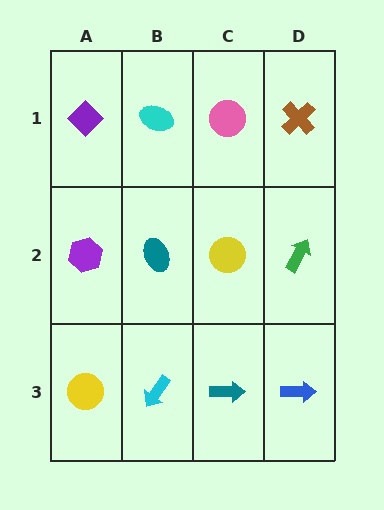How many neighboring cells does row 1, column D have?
2.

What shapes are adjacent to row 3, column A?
A purple hexagon (row 2, column A), a cyan arrow (row 3, column B).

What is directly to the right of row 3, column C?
A blue arrow.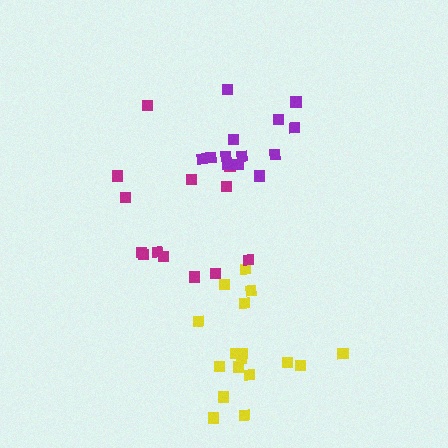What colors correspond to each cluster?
The clusters are colored: yellow, magenta, purple.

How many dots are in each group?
Group 1: 17 dots, Group 2: 13 dots, Group 3: 13 dots (43 total).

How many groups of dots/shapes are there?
There are 3 groups.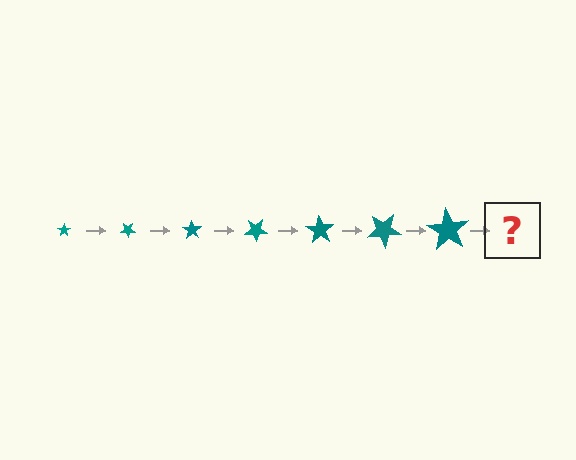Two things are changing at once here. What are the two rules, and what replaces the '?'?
The two rules are that the star grows larger each step and it rotates 35 degrees each step. The '?' should be a star, larger than the previous one and rotated 245 degrees from the start.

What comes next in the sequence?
The next element should be a star, larger than the previous one and rotated 245 degrees from the start.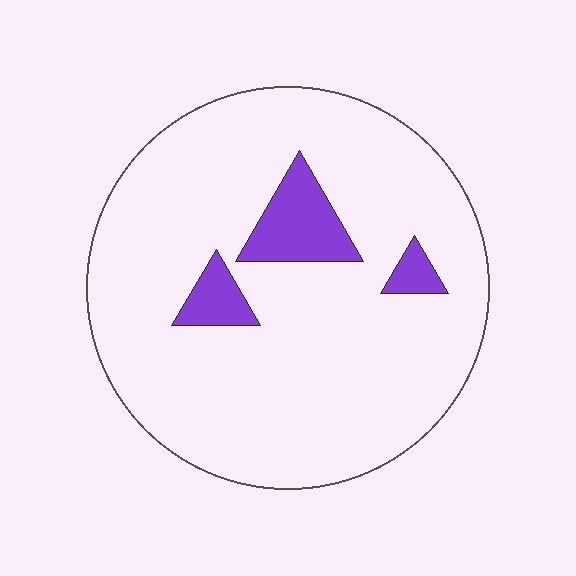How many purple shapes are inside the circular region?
3.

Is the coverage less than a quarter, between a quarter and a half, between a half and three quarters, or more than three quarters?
Less than a quarter.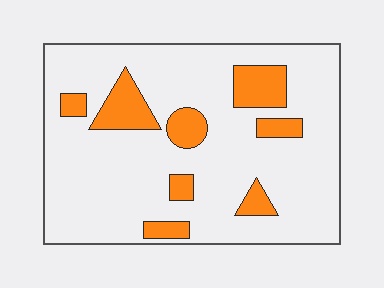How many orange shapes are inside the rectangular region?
8.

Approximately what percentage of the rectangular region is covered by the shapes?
Approximately 15%.